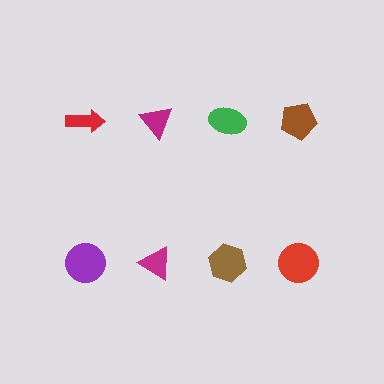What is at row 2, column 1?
A purple circle.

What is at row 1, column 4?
A brown pentagon.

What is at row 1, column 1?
A red arrow.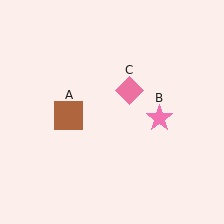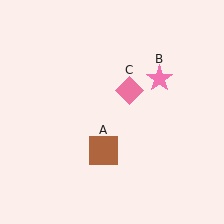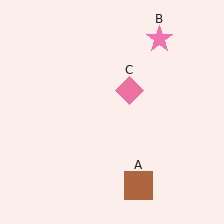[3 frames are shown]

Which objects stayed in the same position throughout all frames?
Pink diamond (object C) remained stationary.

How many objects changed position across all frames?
2 objects changed position: brown square (object A), pink star (object B).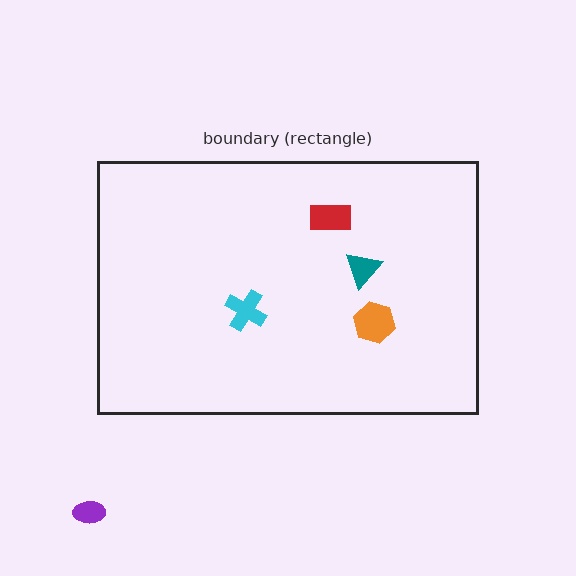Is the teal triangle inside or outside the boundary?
Inside.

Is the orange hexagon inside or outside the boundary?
Inside.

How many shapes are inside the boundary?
4 inside, 1 outside.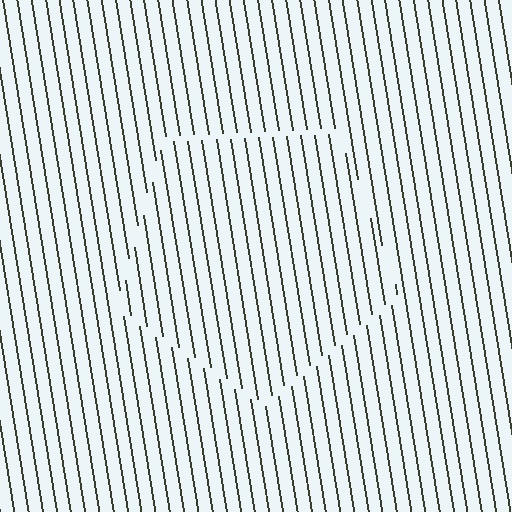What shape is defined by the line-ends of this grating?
An illusory pentagon. The interior of the shape contains the same grating, shifted by half a period — the contour is defined by the phase discontinuity where line-ends from the inner and outer gratings abut.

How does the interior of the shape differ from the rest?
The interior of the shape contains the same grating, shifted by half a period — the contour is defined by the phase discontinuity where line-ends from the inner and outer gratings abut.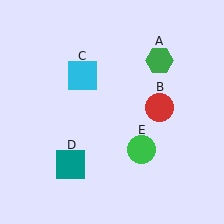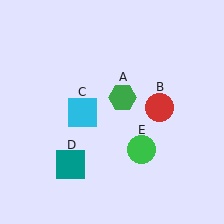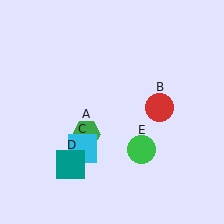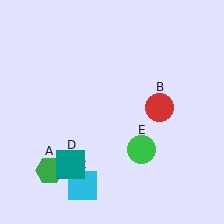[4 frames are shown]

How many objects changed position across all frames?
2 objects changed position: green hexagon (object A), cyan square (object C).